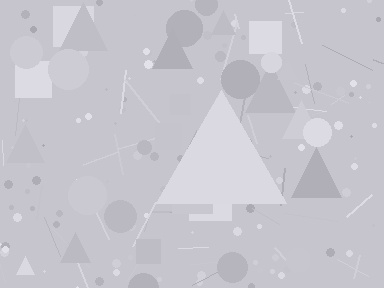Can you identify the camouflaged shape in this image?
The camouflaged shape is a triangle.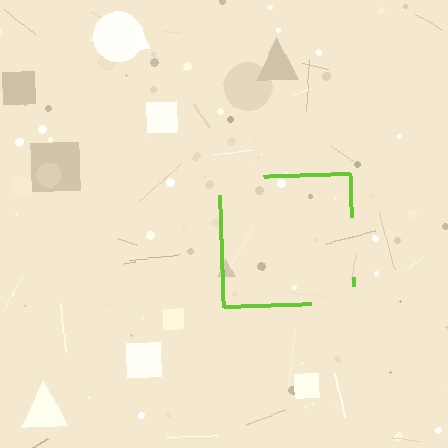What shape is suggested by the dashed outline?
The dashed outline suggests a square.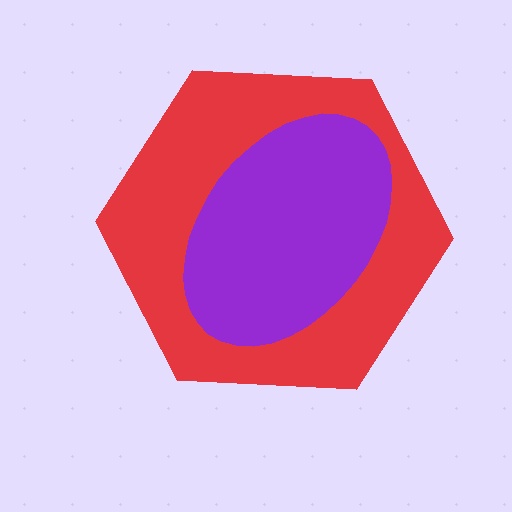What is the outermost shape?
The red hexagon.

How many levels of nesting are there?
2.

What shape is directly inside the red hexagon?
The purple ellipse.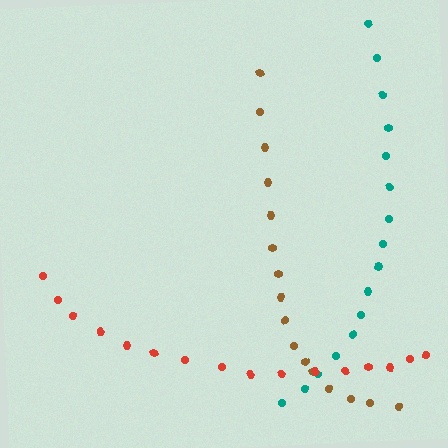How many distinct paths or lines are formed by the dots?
There are 3 distinct paths.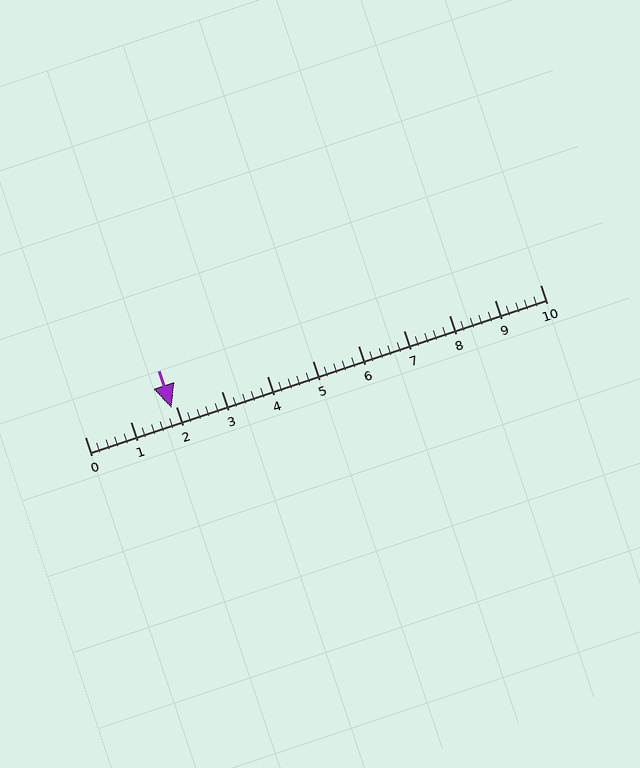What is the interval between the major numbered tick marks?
The major tick marks are spaced 1 units apart.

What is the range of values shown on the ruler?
The ruler shows values from 0 to 10.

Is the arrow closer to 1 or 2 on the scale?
The arrow is closer to 2.